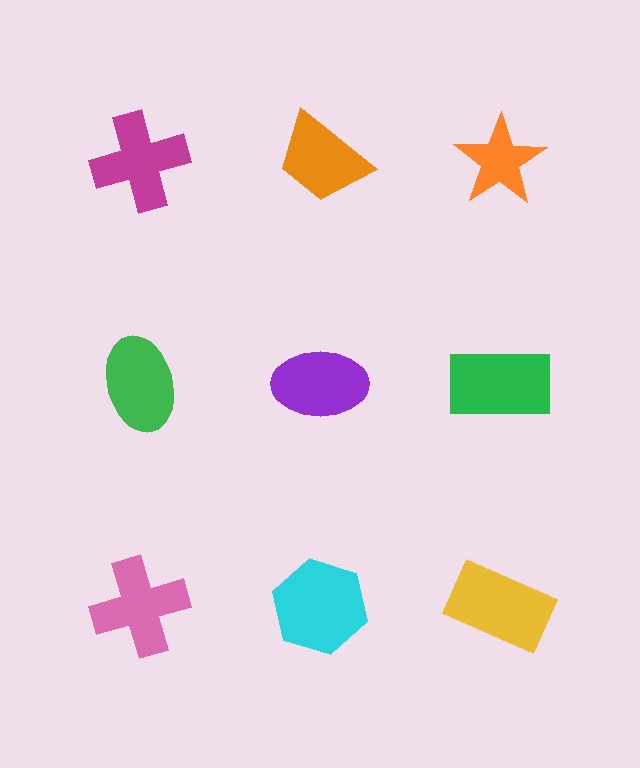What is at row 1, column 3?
An orange star.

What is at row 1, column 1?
A magenta cross.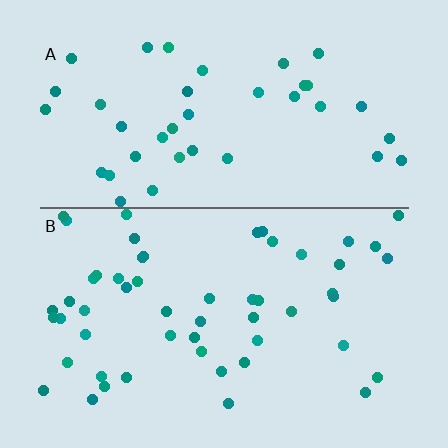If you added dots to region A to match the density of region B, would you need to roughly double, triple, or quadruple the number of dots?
Approximately double.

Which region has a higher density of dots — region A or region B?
B (the bottom).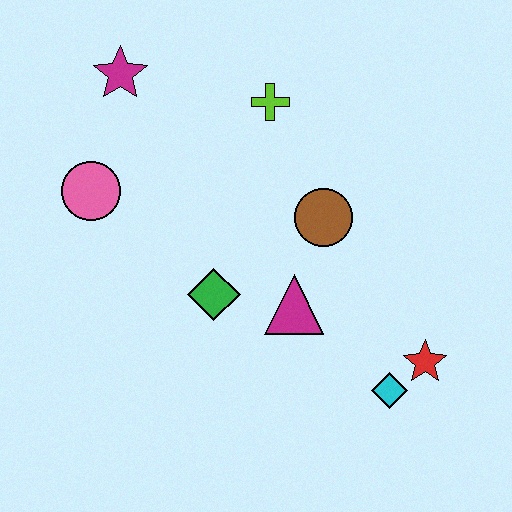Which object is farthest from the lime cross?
The cyan diamond is farthest from the lime cross.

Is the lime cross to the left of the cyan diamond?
Yes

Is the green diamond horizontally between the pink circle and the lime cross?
Yes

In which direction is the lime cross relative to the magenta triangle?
The lime cross is above the magenta triangle.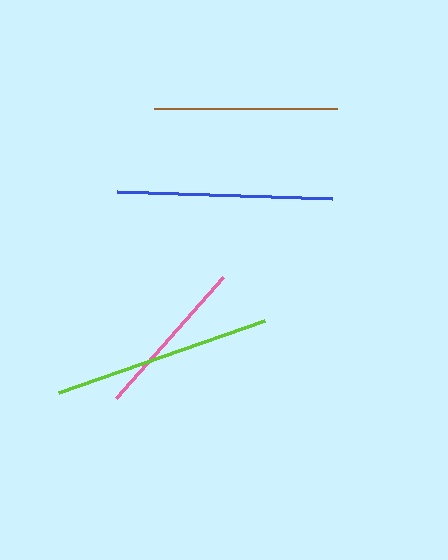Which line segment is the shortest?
The pink line is the shortest at approximately 161 pixels.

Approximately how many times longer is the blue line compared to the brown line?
The blue line is approximately 1.2 times the length of the brown line.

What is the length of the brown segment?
The brown segment is approximately 183 pixels long.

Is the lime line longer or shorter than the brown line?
The lime line is longer than the brown line.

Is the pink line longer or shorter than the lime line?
The lime line is longer than the pink line.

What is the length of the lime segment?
The lime segment is approximately 218 pixels long.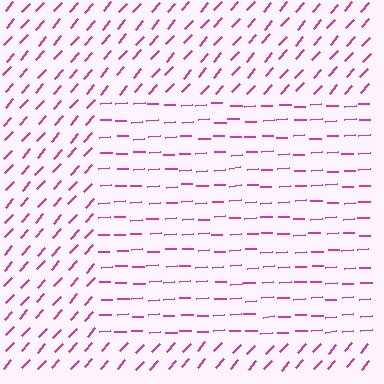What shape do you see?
I see a rectangle.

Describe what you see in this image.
The image is filled with small magenta line segments. A rectangle region in the image has lines oriented differently from the surrounding lines, creating a visible texture boundary.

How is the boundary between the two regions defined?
The boundary is defined purely by a change in line orientation (approximately 45 degrees difference). All lines are the same color and thickness.